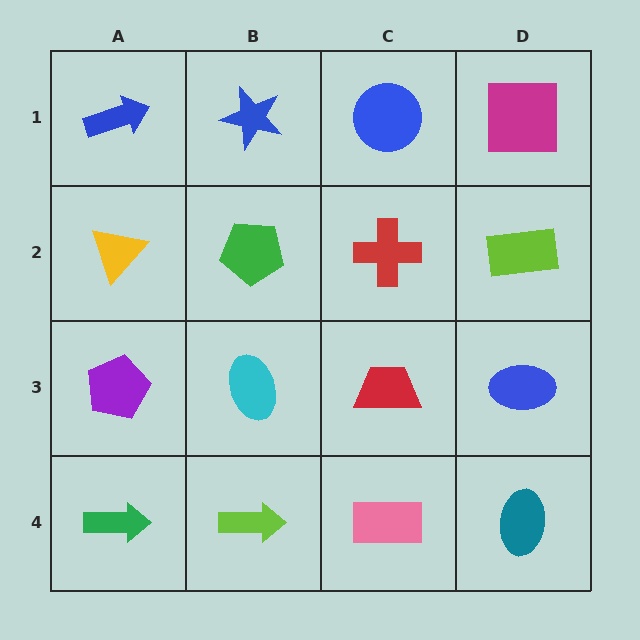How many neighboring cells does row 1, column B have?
3.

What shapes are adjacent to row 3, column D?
A lime rectangle (row 2, column D), a teal ellipse (row 4, column D), a red trapezoid (row 3, column C).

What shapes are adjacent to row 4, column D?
A blue ellipse (row 3, column D), a pink rectangle (row 4, column C).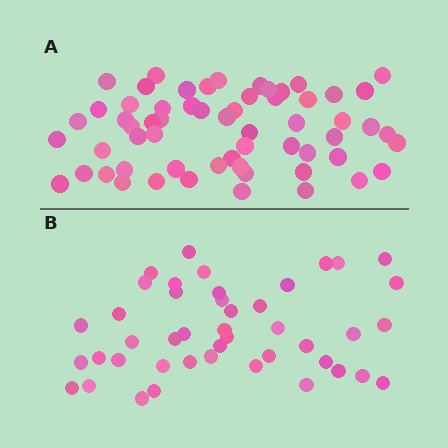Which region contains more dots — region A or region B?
Region A (the top region) has more dots.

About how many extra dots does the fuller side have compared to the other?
Region A has approximately 15 more dots than region B.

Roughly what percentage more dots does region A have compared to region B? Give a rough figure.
About 35% more.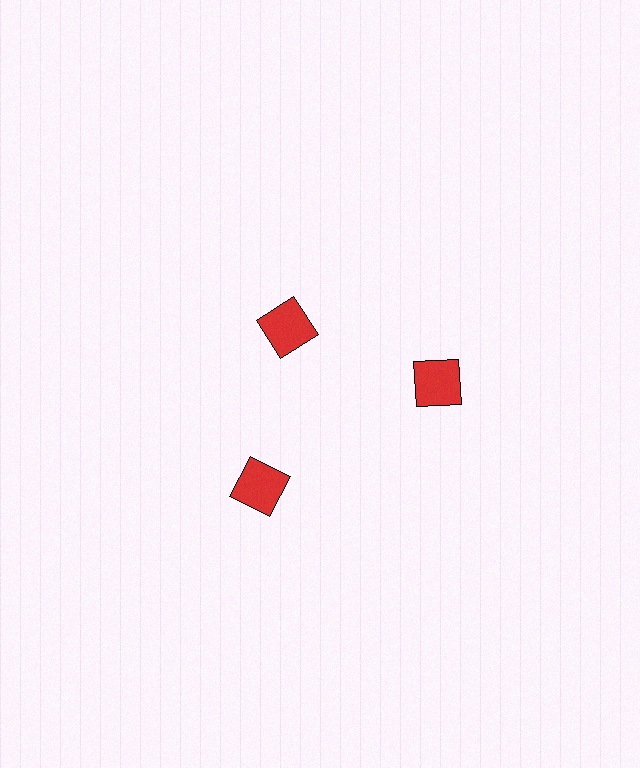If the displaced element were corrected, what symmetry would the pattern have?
It would have 3-fold rotational symmetry — the pattern would map onto itself every 120 degrees.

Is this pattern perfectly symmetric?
No. The 3 red squares are arranged in a ring, but one element near the 11 o'clock position is pulled inward toward the center, breaking the 3-fold rotational symmetry.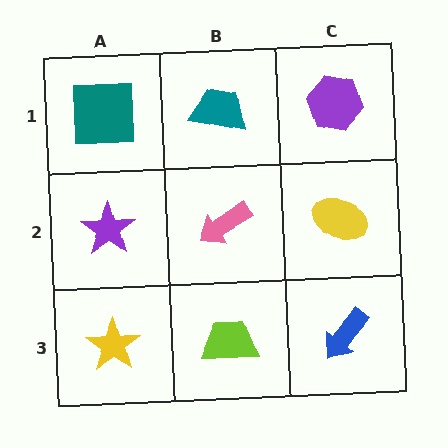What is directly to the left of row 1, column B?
A teal square.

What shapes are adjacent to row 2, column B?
A teal trapezoid (row 1, column B), a lime trapezoid (row 3, column B), a purple star (row 2, column A), a yellow ellipse (row 2, column C).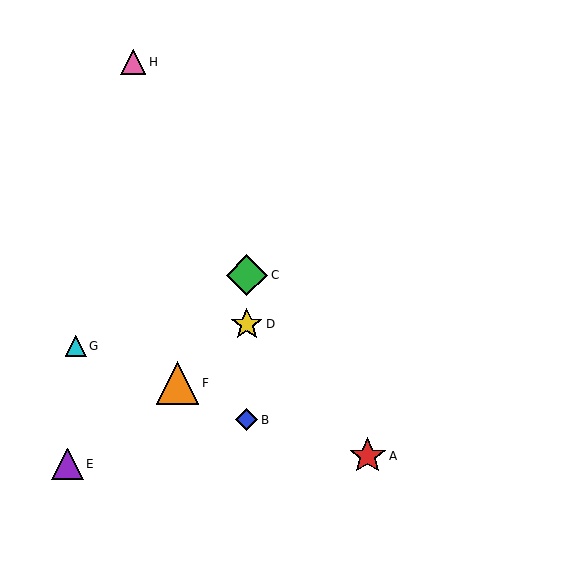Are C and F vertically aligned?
No, C is at x≈247 and F is at x≈178.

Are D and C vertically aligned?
Yes, both are at x≈247.